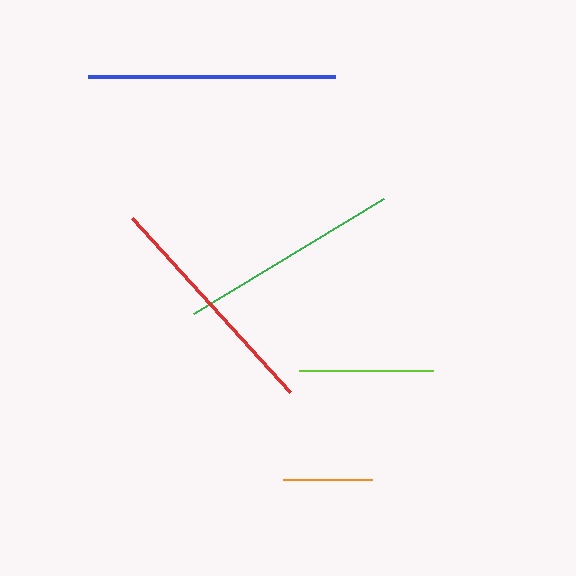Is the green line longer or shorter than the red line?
The red line is longer than the green line.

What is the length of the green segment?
The green segment is approximately 222 pixels long.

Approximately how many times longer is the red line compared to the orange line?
The red line is approximately 2.7 times the length of the orange line.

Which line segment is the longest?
The blue line is the longest at approximately 247 pixels.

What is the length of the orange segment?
The orange segment is approximately 89 pixels long.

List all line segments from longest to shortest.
From longest to shortest: blue, red, green, lime, orange.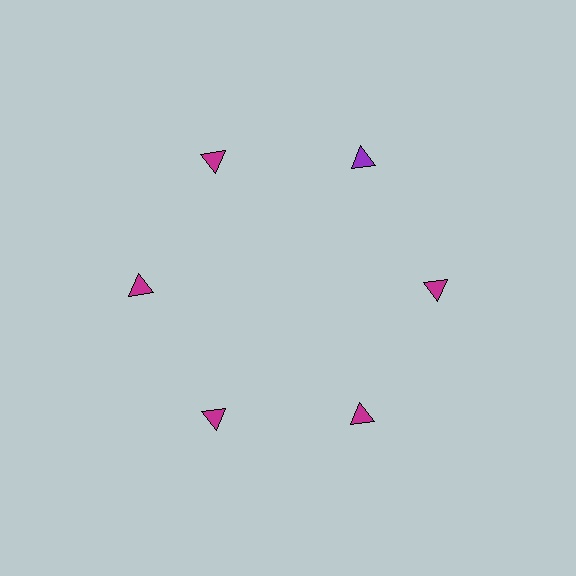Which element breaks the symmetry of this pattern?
The purple triangle at roughly the 1 o'clock position breaks the symmetry. All other shapes are magenta triangles.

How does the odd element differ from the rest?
It has a different color: purple instead of magenta.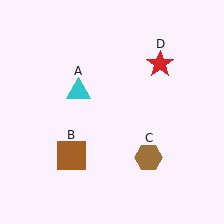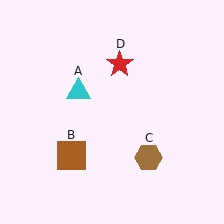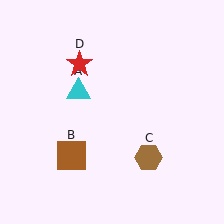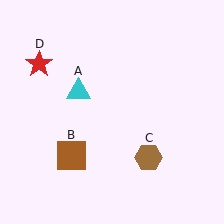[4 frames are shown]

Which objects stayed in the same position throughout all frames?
Cyan triangle (object A) and brown square (object B) and brown hexagon (object C) remained stationary.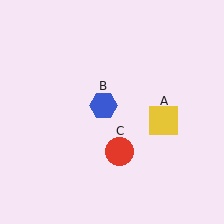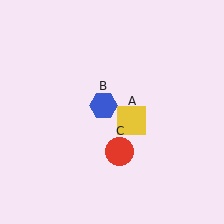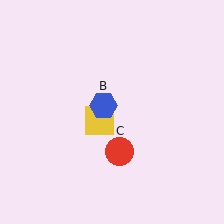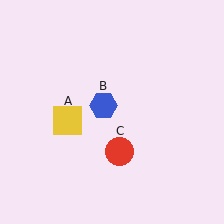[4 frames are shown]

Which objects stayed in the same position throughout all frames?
Blue hexagon (object B) and red circle (object C) remained stationary.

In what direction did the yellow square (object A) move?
The yellow square (object A) moved left.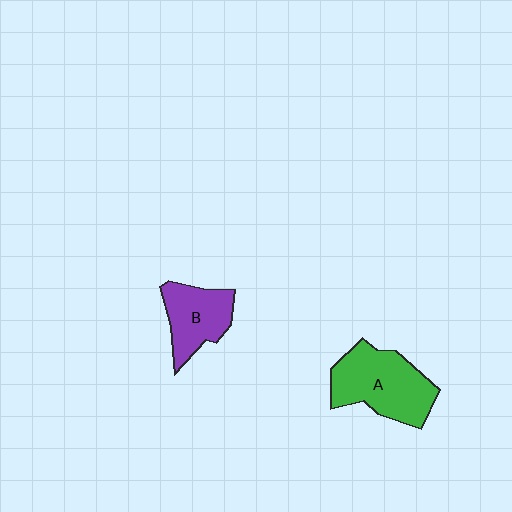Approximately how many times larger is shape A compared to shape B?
Approximately 1.5 times.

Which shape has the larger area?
Shape A (green).